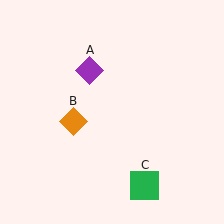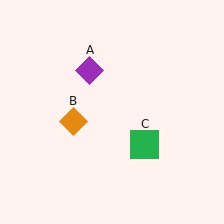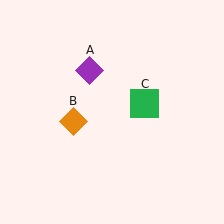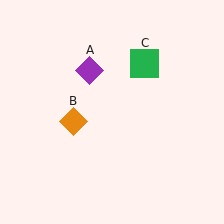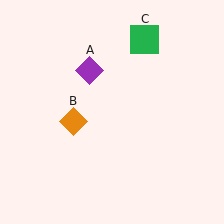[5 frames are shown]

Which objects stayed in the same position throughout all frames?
Purple diamond (object A) and orange diamond (object B) remained stationary.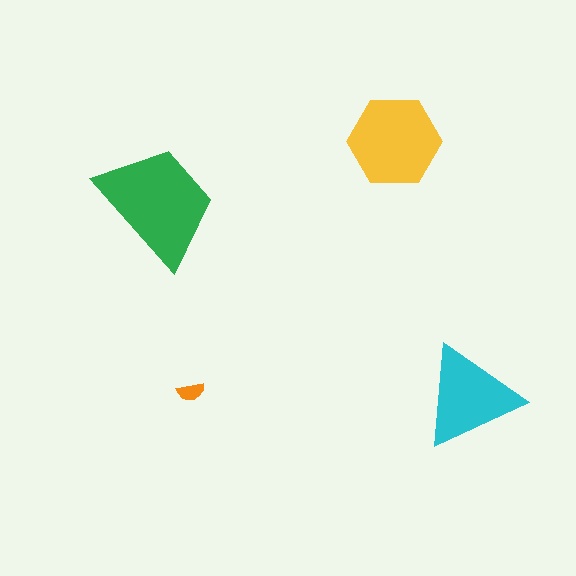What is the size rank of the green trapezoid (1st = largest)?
1st.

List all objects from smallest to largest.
The orange semicircle, the cyan triangle, the yellow hexagon, the green trapezoid.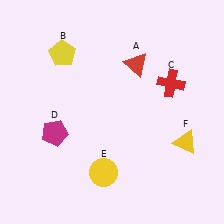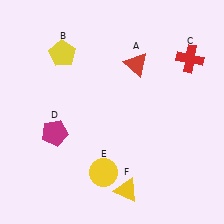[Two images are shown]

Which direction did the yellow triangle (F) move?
The yellow triangle (F) moved left.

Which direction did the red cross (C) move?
The red cross (C) moved up.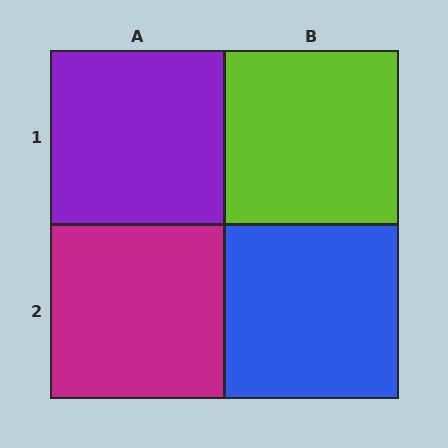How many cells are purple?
1 cell is purple.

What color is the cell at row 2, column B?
Blue.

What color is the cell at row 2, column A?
Magenta.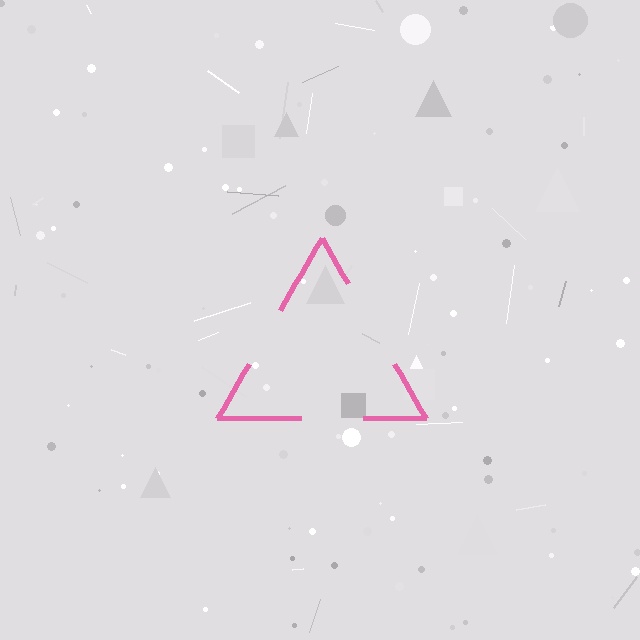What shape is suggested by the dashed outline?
The dashed outline suggests a triangle.